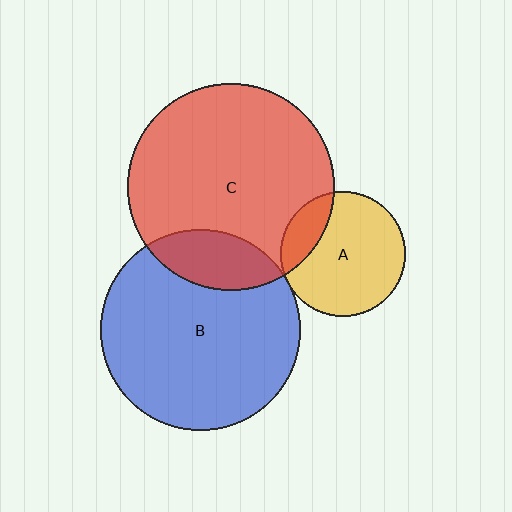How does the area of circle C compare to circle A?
Approximately 2.7 times.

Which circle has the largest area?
Circle C (red).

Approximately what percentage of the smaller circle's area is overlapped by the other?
Approximately 20%.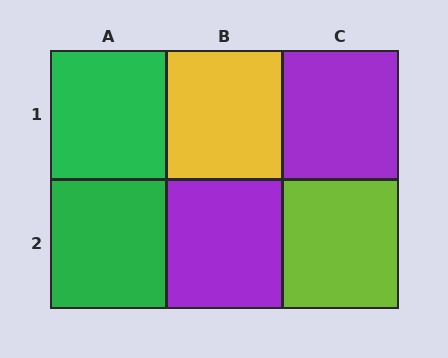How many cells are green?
2 cells are green.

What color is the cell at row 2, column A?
Green.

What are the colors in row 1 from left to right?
Green, yellow, purple.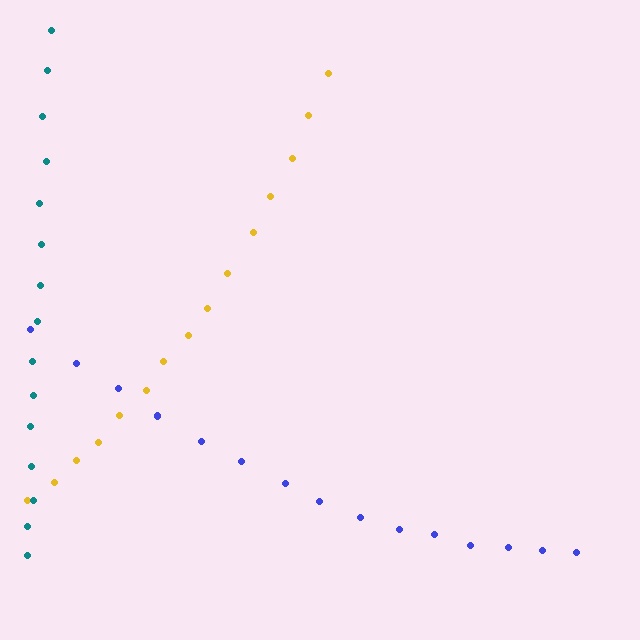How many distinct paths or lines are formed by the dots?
There are 3 distinct paths.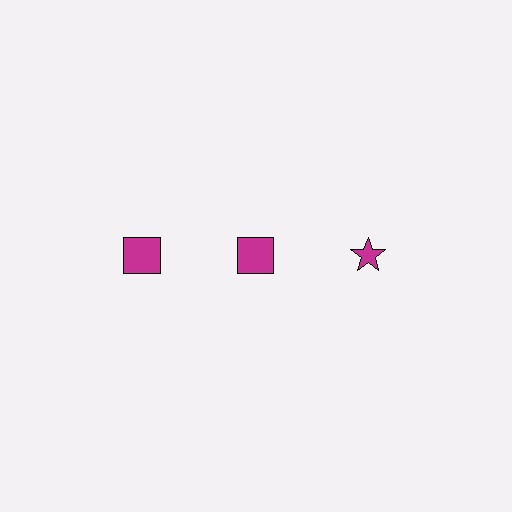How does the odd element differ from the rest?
It has a different shape: star instead of square.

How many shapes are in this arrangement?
There are 3 shapes arranged in a grid pattern.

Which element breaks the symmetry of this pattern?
The magenta star in the top row, center column breaks the symmetry. All other shapes are magenta squares.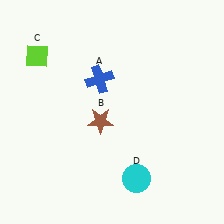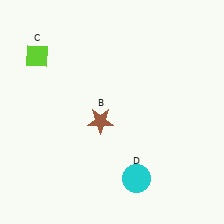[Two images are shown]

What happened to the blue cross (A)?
The blue cross (A) was removed in Image 2. It was in the top-left area of Image 1.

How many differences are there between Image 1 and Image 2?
There is 1 difference between the two images.